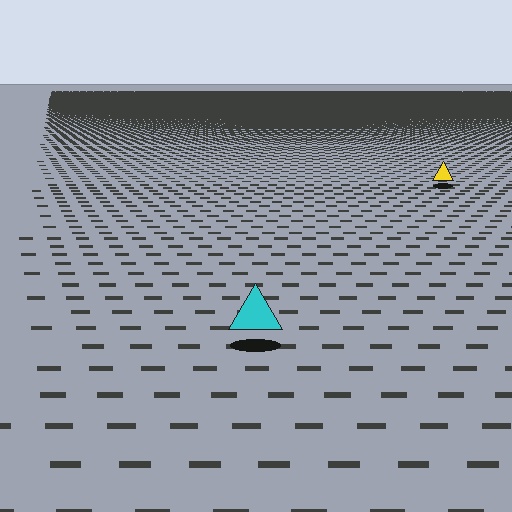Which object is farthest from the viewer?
The yellow triangle is farthest from the viewer. It appears smaller and the ground texture around it is denser.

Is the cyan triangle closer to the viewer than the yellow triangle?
Yes. The cyan triangle is closer — you can tell from the texture gradient: the ground texture is coarser near it.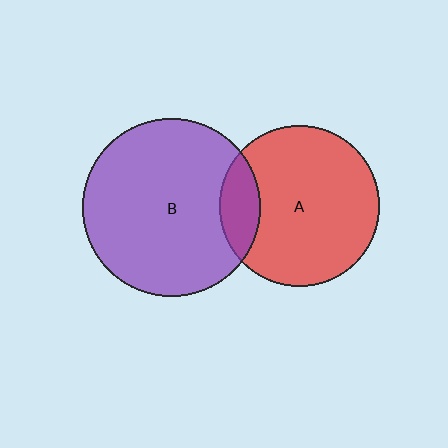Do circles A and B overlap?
Yes.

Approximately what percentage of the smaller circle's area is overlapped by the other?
Approximately 15%.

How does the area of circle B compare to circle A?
Approximately 1.2 times.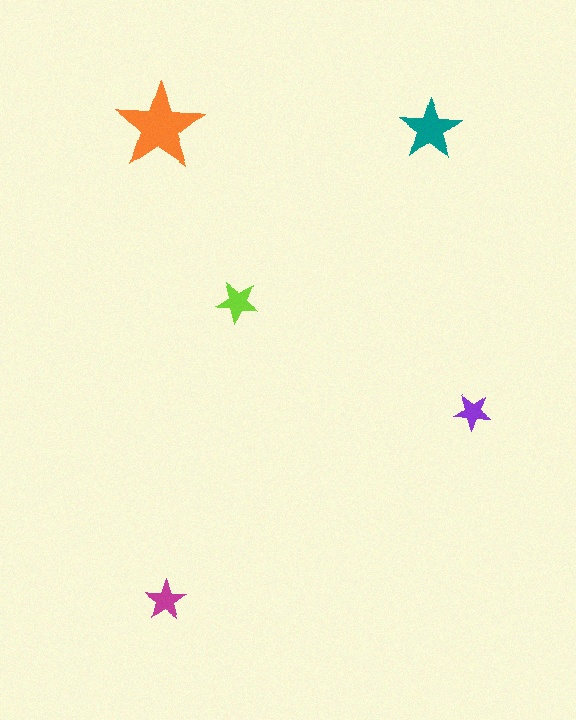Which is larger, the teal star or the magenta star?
The teal one.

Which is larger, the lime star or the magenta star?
The lime one.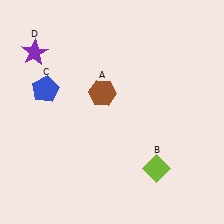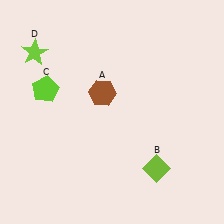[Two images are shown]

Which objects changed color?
C changed from blue to lime. D changed from purple to lime.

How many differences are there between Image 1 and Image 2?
There are 2 differences between the two images.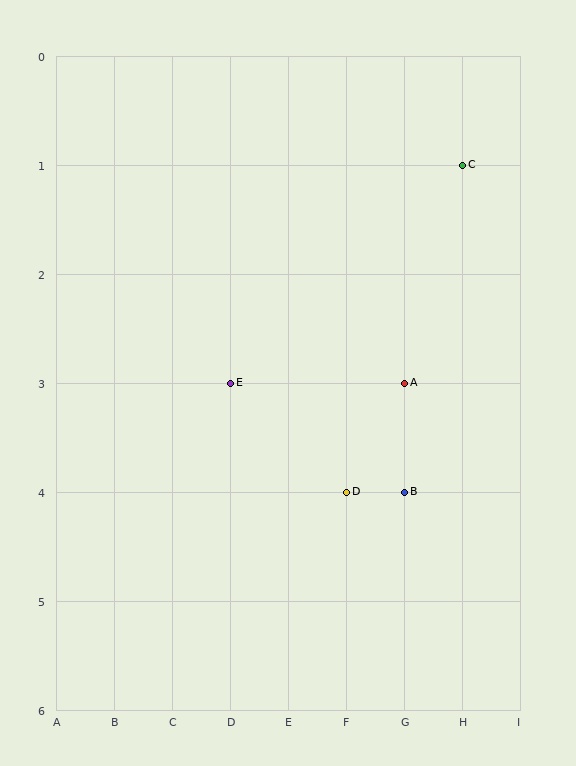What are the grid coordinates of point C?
Point C is at grid coordinates (H, 1).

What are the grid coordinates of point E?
Point E is at grid coordinates (D, 3).